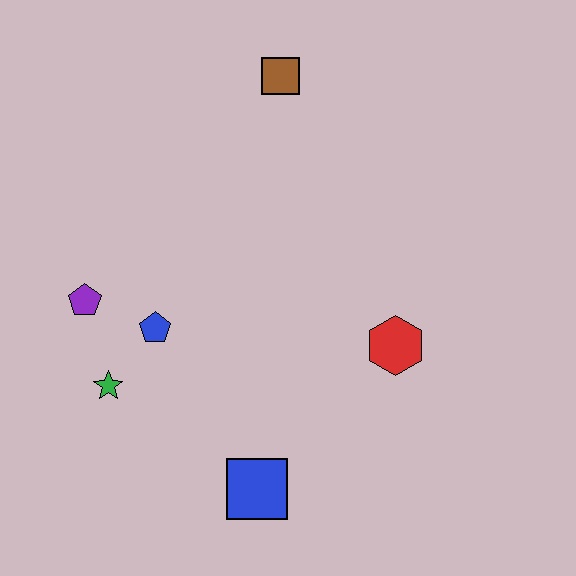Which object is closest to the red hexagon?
The blue square is closest to the red hexagon.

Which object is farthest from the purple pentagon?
The red hexagon is farthest from the purple pentagon.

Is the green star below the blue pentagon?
Yes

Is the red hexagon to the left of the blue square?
No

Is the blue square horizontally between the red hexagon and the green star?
Yes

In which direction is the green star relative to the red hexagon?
The green star is to the left of the red hexagon.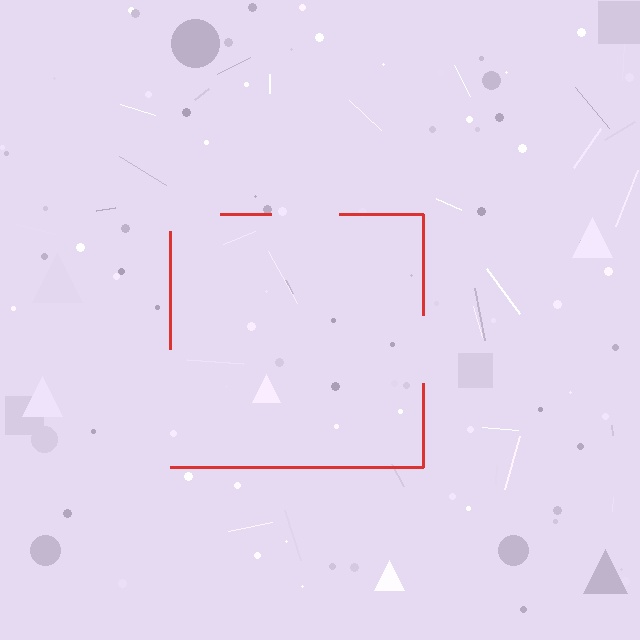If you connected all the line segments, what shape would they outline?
They would outline a square.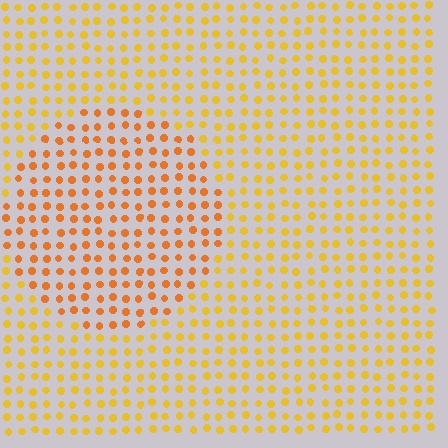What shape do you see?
I see a circle.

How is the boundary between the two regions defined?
The boundary is defined purely by a slight shift in hue (about 23 degrees). Spacing, size, and orientation are identical on both sides.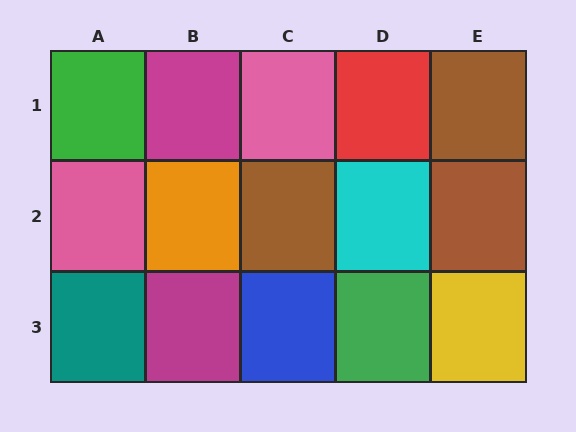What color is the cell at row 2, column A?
Pink.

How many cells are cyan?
1 cell is cyan.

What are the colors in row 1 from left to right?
Green, magenta, pink, red, brown.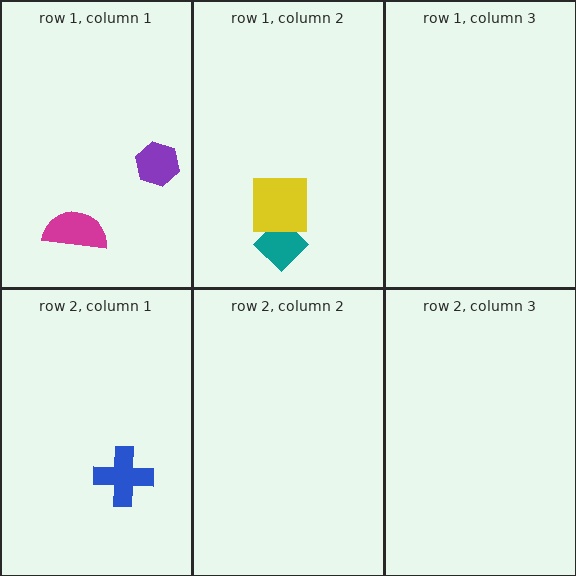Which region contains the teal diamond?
The row 1, column 2 region.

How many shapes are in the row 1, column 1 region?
2.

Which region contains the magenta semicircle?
The row 1, column 1 region.